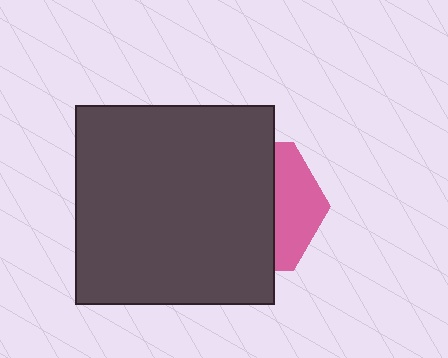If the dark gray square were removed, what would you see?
You would see the complete pink hexagon.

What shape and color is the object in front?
The object in front is a dark gray square.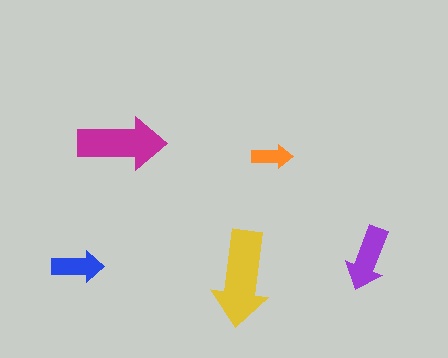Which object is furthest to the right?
The purple arrow is rightmost.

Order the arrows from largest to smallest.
the yellow one, the magenta one, the purple one, the blue one, the orange one.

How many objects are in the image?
There are 5 objects in the image.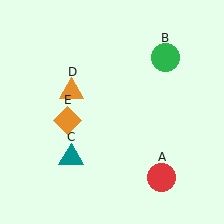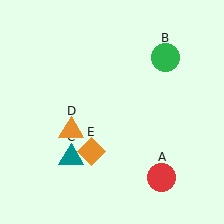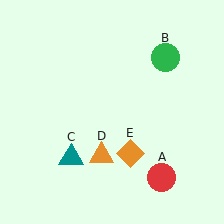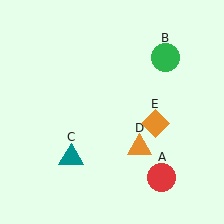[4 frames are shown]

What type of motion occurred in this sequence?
The orange triangle (object D), orange diamond (object E) rotated counterclockwise around the center of the scene.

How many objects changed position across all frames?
2 objects changed position: orange triangle (object D), orange diamond (object E).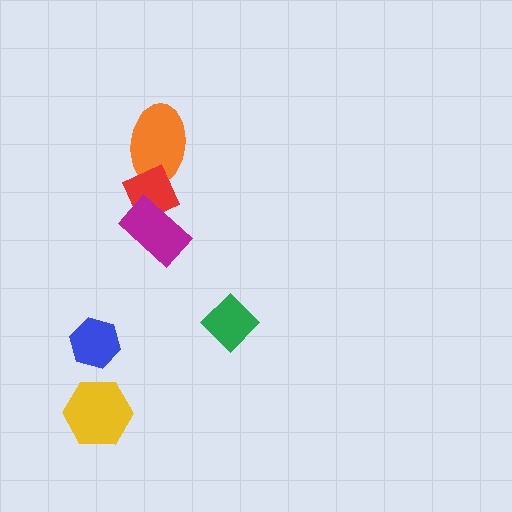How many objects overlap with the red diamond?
2 objects overlap with the red diamond.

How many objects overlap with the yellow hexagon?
0 objects overlap with the yellow hexagon.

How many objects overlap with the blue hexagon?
0 objects overlap with the blue hexagon.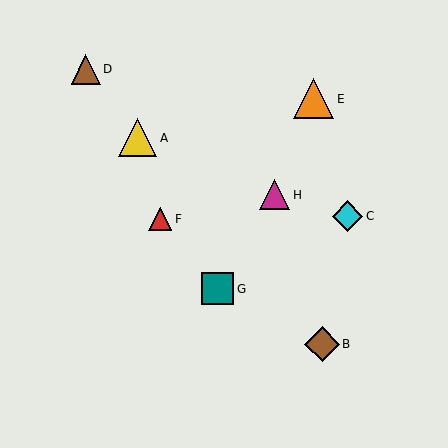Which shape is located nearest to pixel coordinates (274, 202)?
The magenta triangle (labeled H) at (274, 195) is nearest to that location.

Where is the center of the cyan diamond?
The center of the cyan diamond is at (348, 216).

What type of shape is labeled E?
Shape E is an orange triangle.